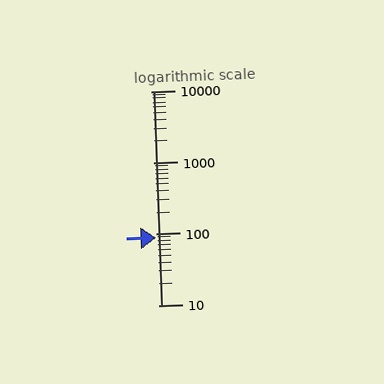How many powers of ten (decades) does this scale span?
The scale spans 3 decades, from 10 to 10000.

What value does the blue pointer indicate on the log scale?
The pointer indicates approximately 87.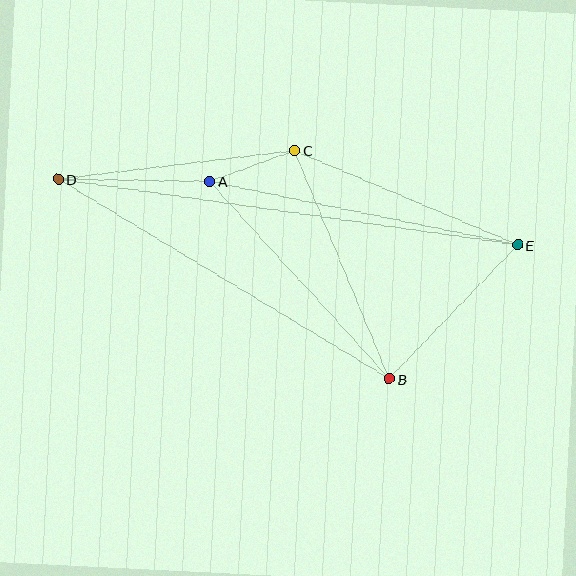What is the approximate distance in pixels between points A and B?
The distance between A and B is approximately 267 pixels.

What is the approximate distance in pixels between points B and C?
The distance between B and C is approximately 247 pixels.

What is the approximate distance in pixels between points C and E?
The distance between C and E is approximately 243 pixels.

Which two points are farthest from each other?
Points D and E are farthest from each other.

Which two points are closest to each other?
Points A and C are closest to each other.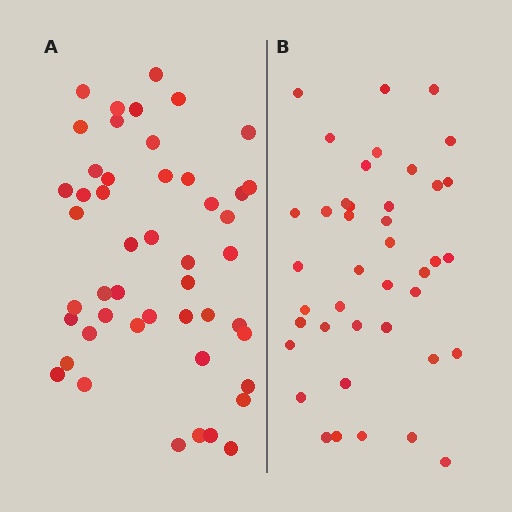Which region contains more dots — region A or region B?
Region A (the left region) has more dots.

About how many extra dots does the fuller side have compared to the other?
Region A has roughly 8 or so more dots than region B.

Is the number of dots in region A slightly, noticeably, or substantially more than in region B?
Region A has only slightly more — the two regions are fairly close. The ratio is roughly 1.2 to 1.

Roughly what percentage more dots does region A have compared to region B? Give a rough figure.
About 15% more.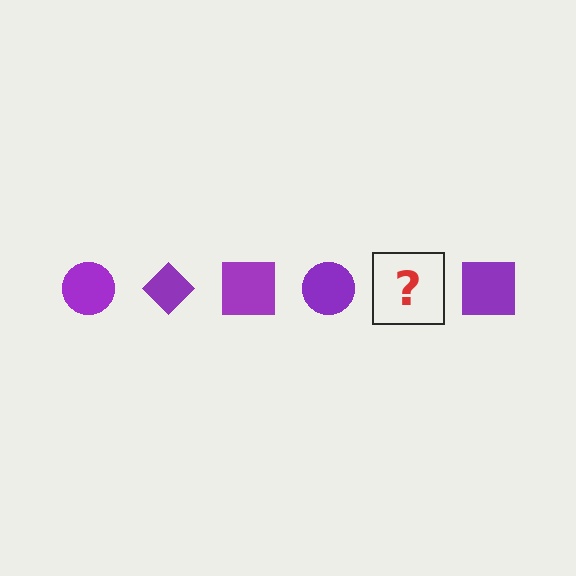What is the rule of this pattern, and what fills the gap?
The rule is that the pattern cycles through circle, diamond, square shapes in purple. The gap should be filled with a purple diamond.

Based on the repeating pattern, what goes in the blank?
The blank should be a purple diamond.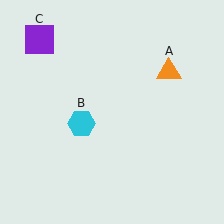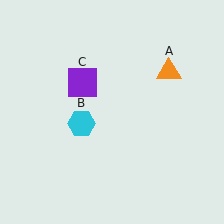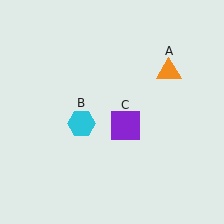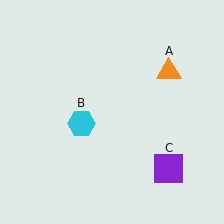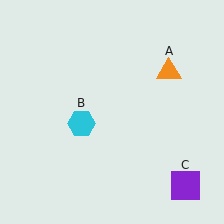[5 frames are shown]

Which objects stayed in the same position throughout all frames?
Orange triangle (object A) and cyan hexagon (object B) remained stationary.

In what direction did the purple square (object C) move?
The purple square (object C) moved down and to the right.